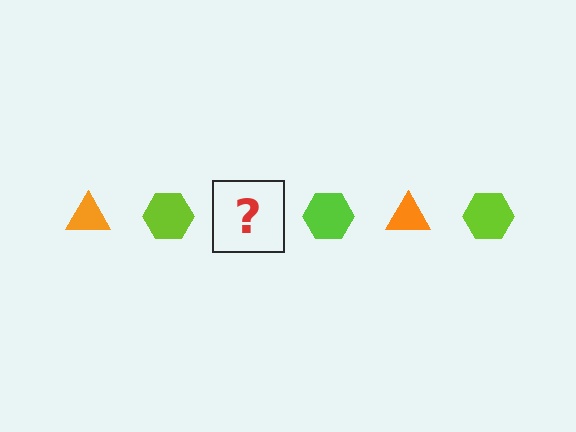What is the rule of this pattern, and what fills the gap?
The rule is that the pattern alternates between orange triangle and lime hexagon. The gap should be filled with an orange triangle.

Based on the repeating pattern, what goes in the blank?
The blank should be an orange triangle.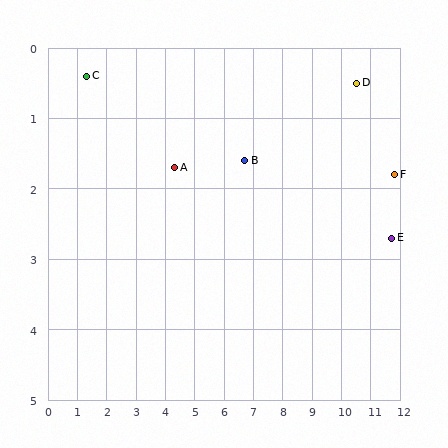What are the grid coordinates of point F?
Point F is at approximately (11.8, 1.8).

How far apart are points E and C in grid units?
Points E and C are about 10.7 grid units apart.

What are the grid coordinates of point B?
Point B is at approximately (6.7, 1.6).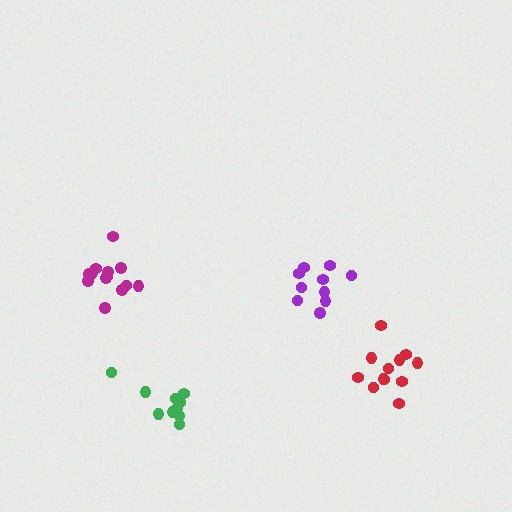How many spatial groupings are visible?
There are 4 spatial groupings.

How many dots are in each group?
Group 1: 12 dots, Group 2: 10 dots, Group 3: 10 dots, Group 4: 13 dots (45 total).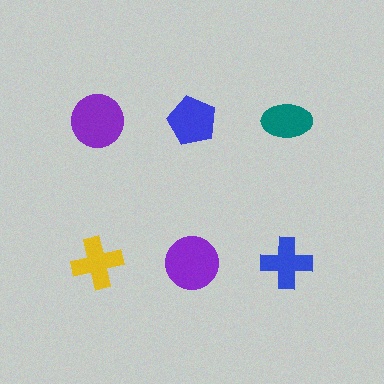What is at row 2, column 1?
A yellow cross.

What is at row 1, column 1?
A purple circle.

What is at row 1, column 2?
A blue pentagon.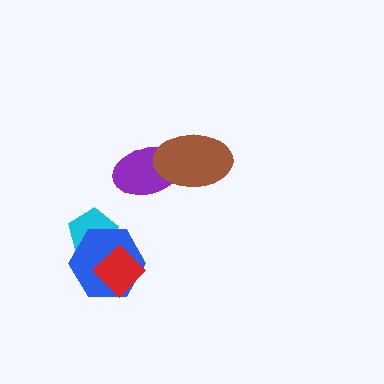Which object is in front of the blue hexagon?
The red diamond is in front of the blue hexagon.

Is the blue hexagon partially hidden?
Yes, it is partially covered by another shape.